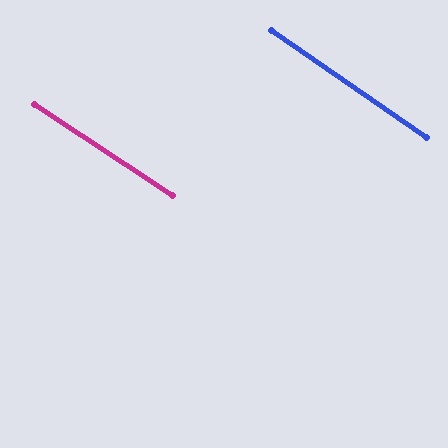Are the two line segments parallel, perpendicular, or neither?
Parallel — their directions differ by only 1.3°.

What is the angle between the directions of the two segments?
Approximately 1 degree.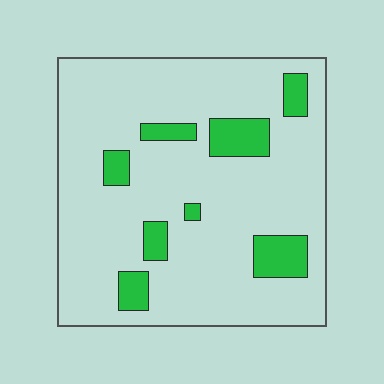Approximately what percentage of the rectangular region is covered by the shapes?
Approximately 15%.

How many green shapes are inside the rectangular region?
8.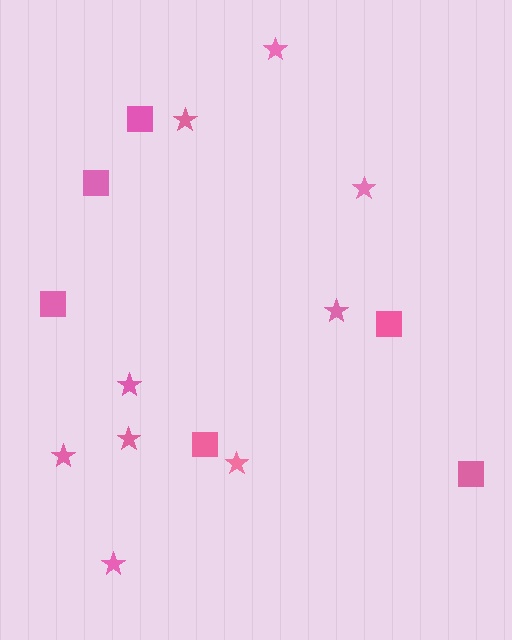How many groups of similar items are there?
There are 2 groups: one group of squares (6) and one group of stars (9).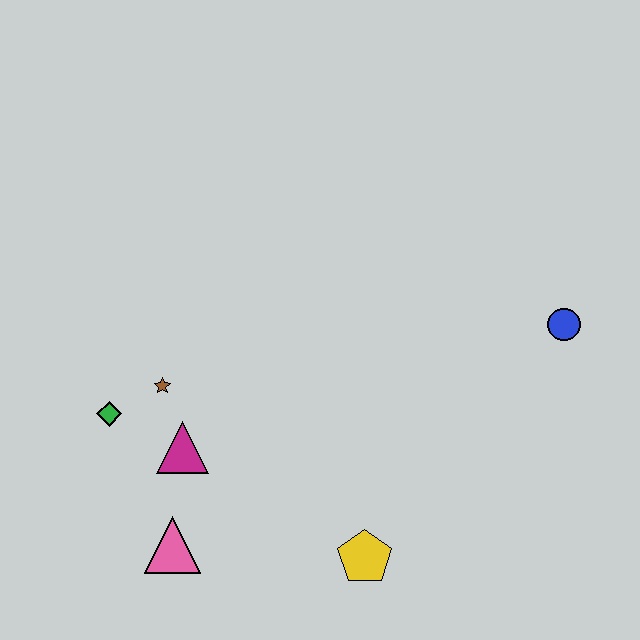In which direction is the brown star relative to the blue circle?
The brown star is to the left of the blue circle.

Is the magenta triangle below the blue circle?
Yes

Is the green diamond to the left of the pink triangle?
Yes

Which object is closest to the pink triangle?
The magenta triangle is closest to the pink triangle.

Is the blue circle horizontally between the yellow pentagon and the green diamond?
No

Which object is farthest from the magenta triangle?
The blue circle is farthest from the magenta triangle.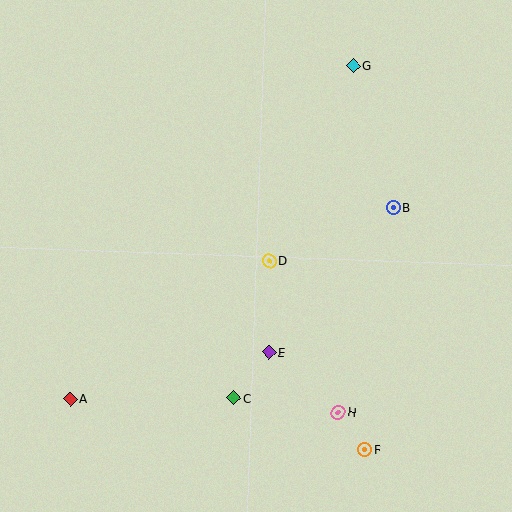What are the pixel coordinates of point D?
Point D is at (269, 261).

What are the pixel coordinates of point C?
Point C is at (234, 398).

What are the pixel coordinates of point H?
Point H is at (338, 412).